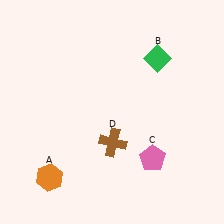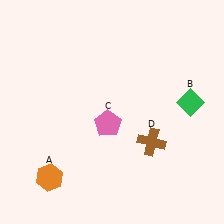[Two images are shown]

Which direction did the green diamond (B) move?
The green diamond (B) moved down.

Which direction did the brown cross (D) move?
The brown cross (D) moved right.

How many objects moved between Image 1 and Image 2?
3 objects moved between the two images.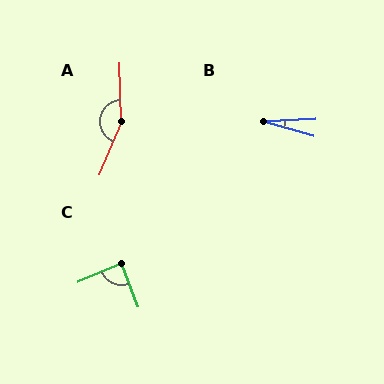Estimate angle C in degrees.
Approximately 88 degrees.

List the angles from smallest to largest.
B (18°), C (88°), A (156°).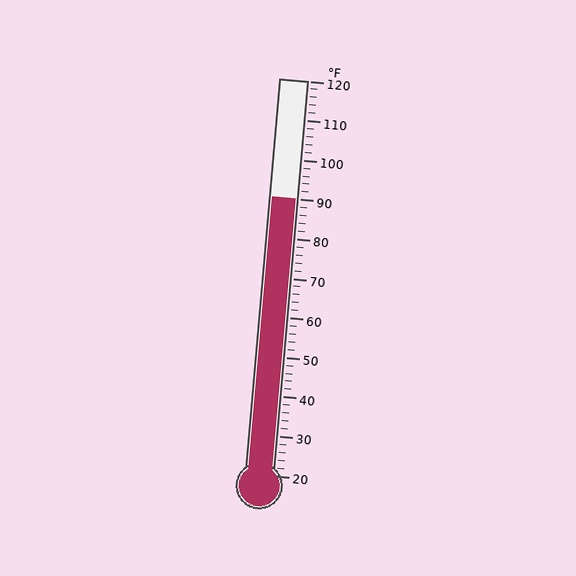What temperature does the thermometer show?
The thermometer shows approximately 90°F.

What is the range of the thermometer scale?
The thermometer scale ranges from 20°F to 120°F.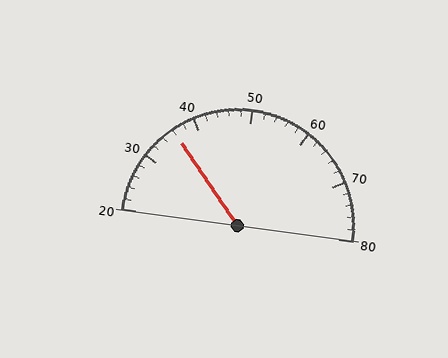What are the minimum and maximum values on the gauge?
The gauge ranges from 20 to 80.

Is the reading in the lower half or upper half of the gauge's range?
The reading is in the lower half of the range (20 to 80).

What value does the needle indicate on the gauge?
The needle indicates approximately 36.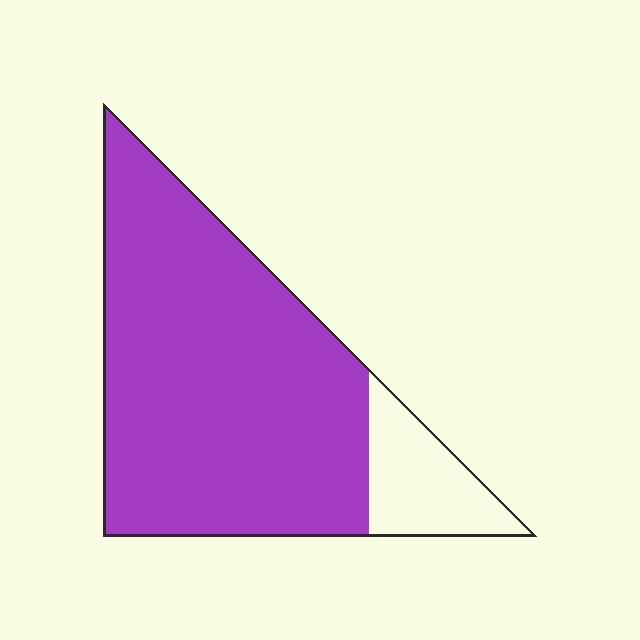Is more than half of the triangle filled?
Yes.